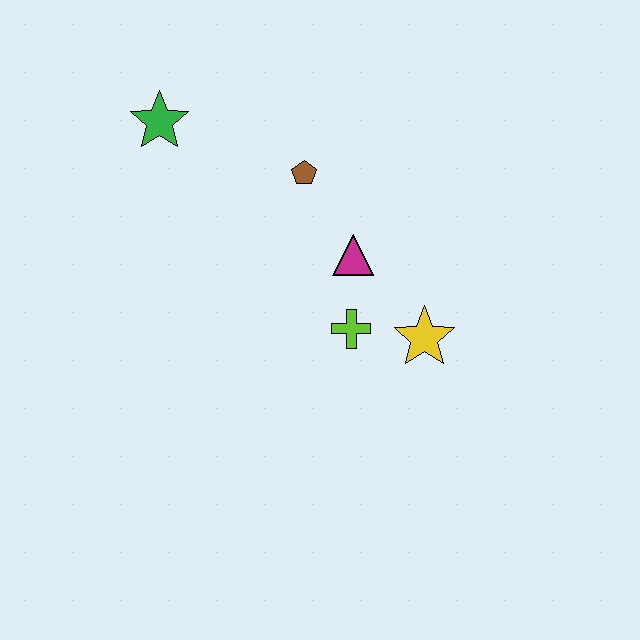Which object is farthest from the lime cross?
The green star is farthest from the lime cross.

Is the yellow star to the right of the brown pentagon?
Yes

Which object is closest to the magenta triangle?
The lime cross is closest to the magenta triangle.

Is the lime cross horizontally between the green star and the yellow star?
Yes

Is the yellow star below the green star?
Yes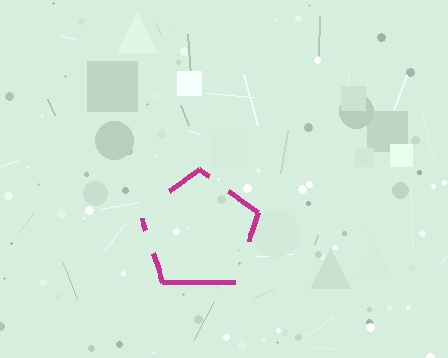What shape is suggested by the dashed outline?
The dashed outline suggests a pentagon.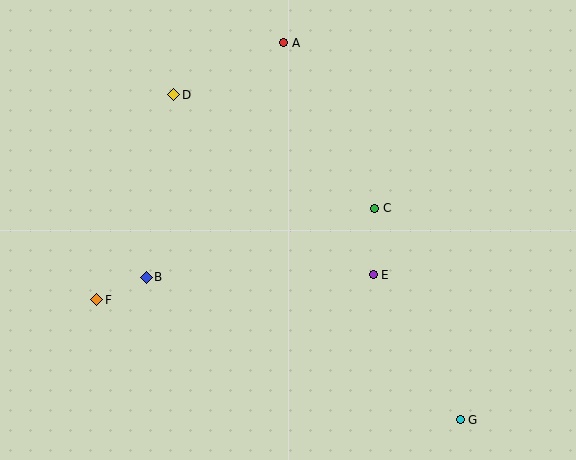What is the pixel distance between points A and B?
The distance between A and B is 272 pixels.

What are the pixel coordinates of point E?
Point E is at (373, 275).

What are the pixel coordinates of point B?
Point B is at (146, 277).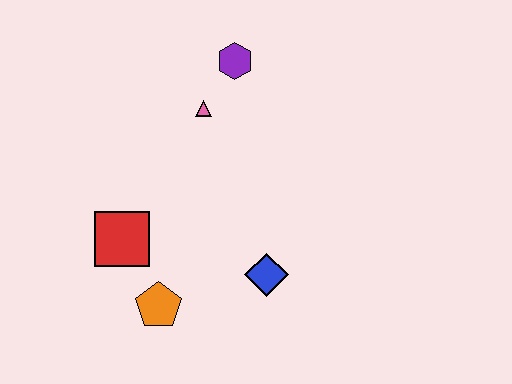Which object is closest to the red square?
The orange pentagon is closest to the red square.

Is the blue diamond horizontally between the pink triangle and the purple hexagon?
No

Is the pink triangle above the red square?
Yes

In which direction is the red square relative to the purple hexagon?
The red square is below the purple hexagon.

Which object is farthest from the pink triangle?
The orange pentagon is farthest from the pink triangle.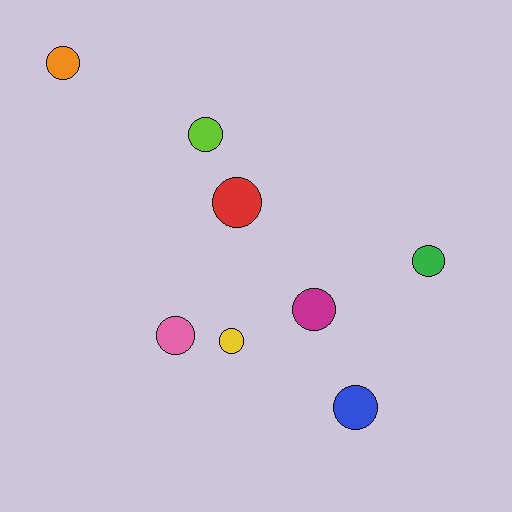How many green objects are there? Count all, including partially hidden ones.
There is 1 green object.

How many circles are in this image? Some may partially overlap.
There are 8 circles.